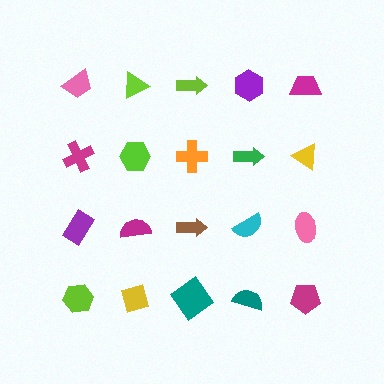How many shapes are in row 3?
5 shapes.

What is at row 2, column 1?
A magenta cross.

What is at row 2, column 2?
A lime hexagon.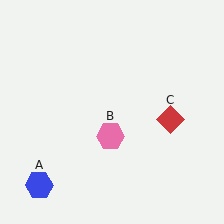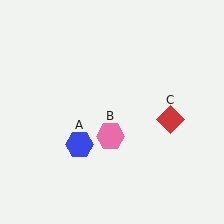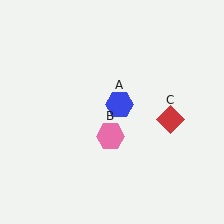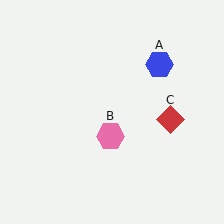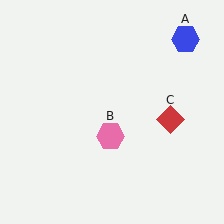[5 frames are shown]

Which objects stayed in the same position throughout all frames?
Pink hexagon (object B) and red diamond (object C) remained stationary.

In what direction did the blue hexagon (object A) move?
The blue hexagon (object A) moved up and to the right.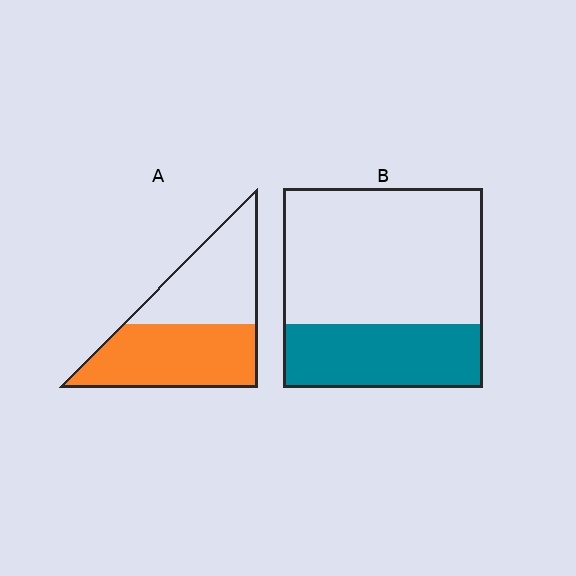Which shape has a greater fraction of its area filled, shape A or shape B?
Shape A.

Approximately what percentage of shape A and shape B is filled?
A is approximately 55% and B is approximately 30%.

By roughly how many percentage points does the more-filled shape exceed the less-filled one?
By roughly 20 percentage points (A over B).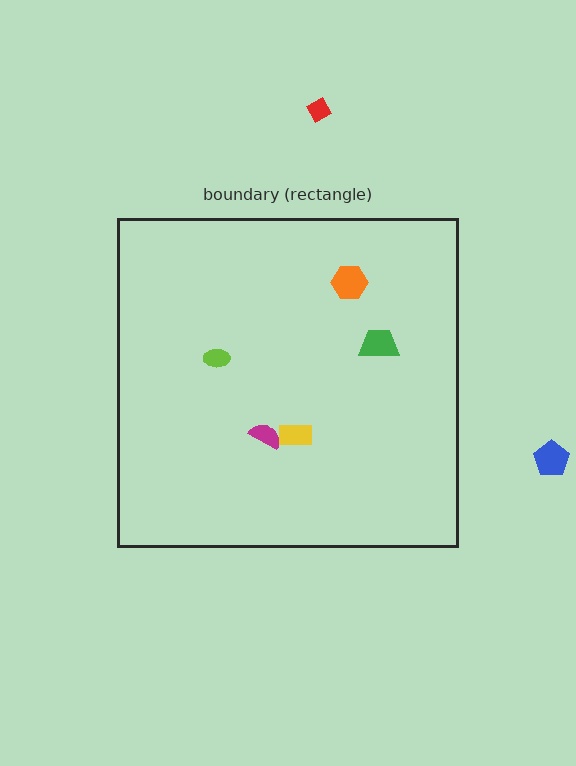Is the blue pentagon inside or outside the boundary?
Outside.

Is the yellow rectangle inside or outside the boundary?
Inside.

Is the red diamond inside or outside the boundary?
Outside.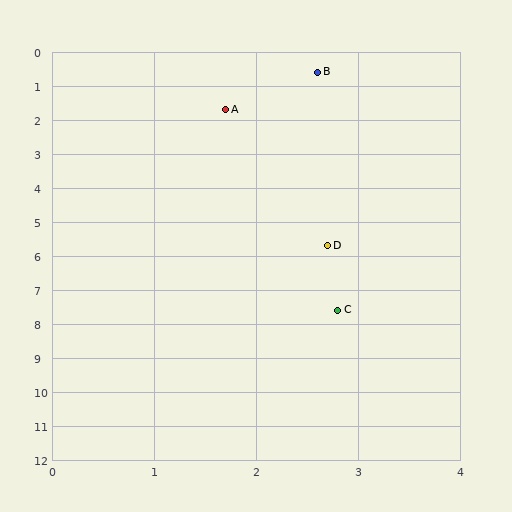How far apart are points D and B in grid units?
Points D and B are about 5.1 grid units apart.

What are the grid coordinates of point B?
Point B is at approximately (2.6, 0.6).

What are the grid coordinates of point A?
Point A is at approximately (1.7, 1.7).